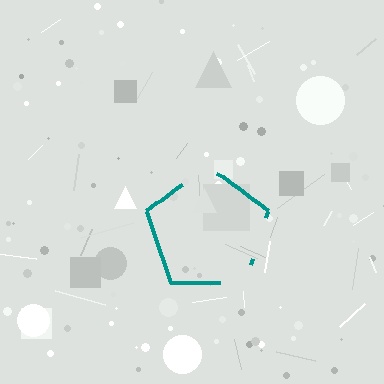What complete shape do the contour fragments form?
The contour fragments form a pentagon.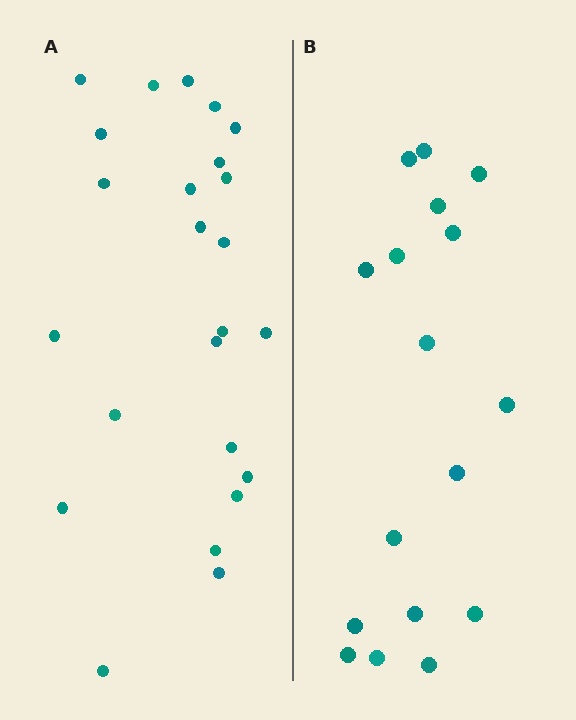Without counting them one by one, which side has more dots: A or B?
Region A (the left region) has more dots.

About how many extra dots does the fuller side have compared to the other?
Region A has roughly 8 or so more dots than region B.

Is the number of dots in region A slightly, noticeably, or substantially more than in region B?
Region A has noticeably more, but not dramatically so. The ratio is roughly 1.4 to 1.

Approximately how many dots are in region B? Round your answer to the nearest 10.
About 20 dots. (The exact count is 17, which rounds to 20.)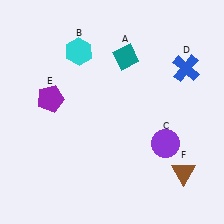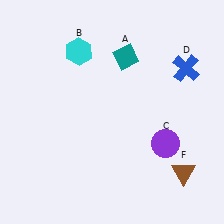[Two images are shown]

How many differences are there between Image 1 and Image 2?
There is 1 difference between the two images.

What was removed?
The purple pentagon (E) was removed in Image 2.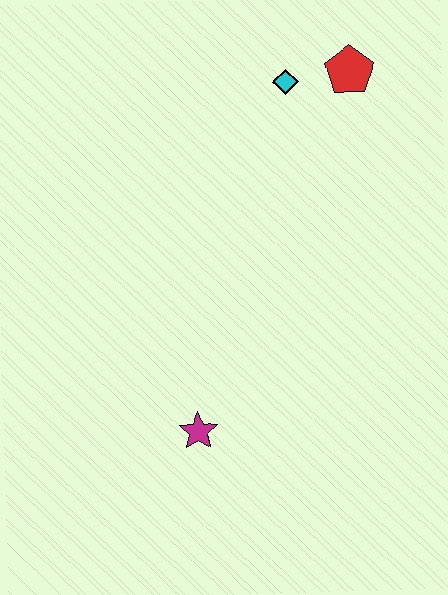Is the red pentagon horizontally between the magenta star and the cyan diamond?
No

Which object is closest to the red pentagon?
The cyan diamond is closest to the red pentagon.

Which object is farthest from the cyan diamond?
The magenta star is farthest from the cyan diamond.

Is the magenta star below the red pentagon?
Yes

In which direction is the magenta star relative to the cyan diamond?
The magenta star is below the cyan diamond.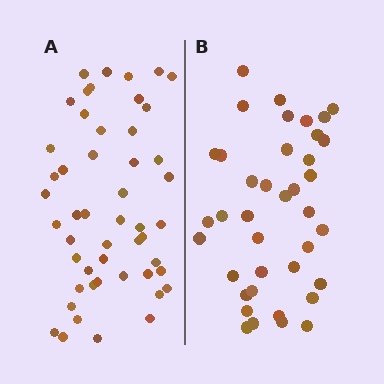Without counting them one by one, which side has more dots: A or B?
Region A (the left region) has more dots.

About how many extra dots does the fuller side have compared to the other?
Region A has roughly 12 or so more dots than region B.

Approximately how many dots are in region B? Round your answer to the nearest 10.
About 40 dots. (The exact count is 39, which rounds to 40.)